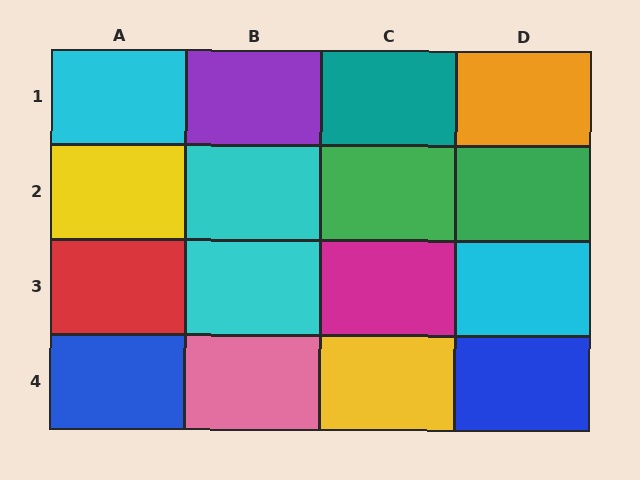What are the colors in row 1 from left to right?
Cyan, purple, teal, orange.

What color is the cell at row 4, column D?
Blue.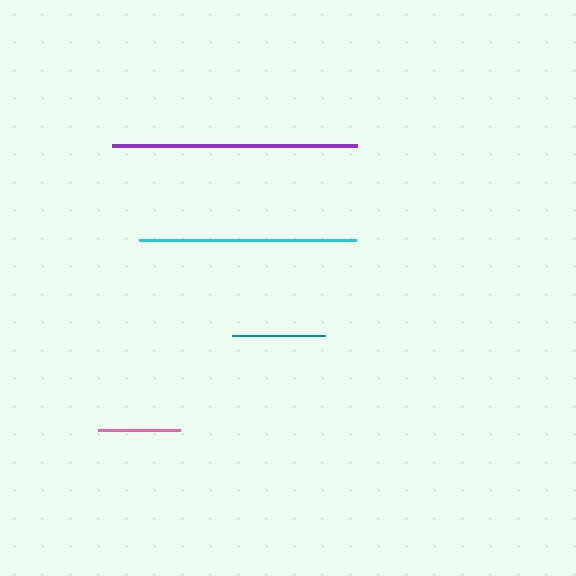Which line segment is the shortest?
The pink line is the shortest at approximately 82 pixels.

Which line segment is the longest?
The purple line is the longest at approximately 245 pixels.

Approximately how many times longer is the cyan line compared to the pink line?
The cyan line is approximately 2.7 times the length of the pink line.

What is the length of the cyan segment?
The cyan segment is approximately 218 pixels long.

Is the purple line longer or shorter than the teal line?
The purple line is longer than the teal line.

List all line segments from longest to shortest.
From longest to shortest: purple, cyan, teal, pink.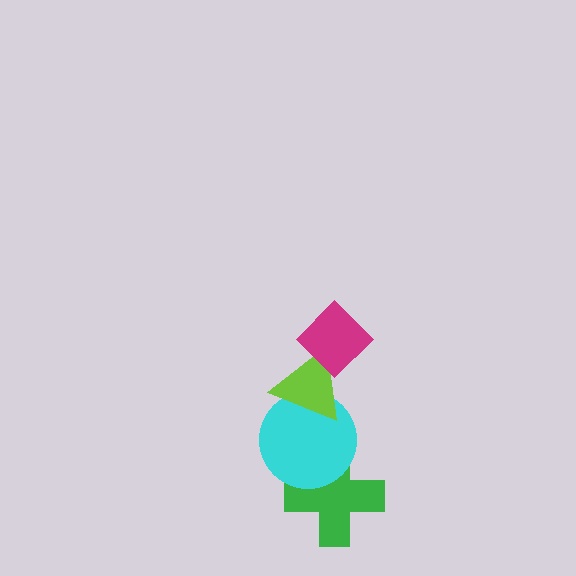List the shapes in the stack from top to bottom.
From top to bottom: the magenta diamond, the lime triangle, the cyan circle, the green cross.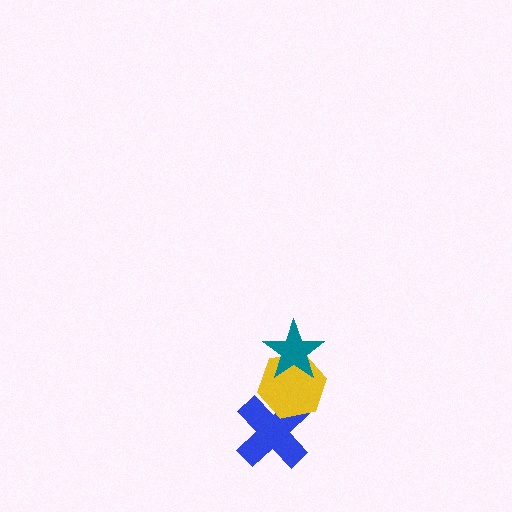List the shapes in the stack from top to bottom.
From top to bottom: the teal star, the yellow hexagon, the blue cross.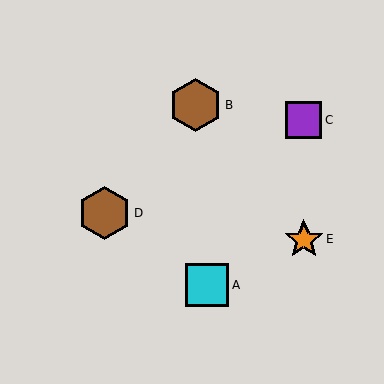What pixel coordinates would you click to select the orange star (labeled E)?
Click at (304, 239) to select the orange star E.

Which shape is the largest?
The brown hexagon (labeled D) is the largest.